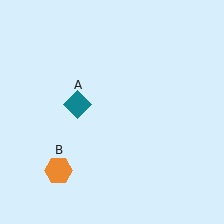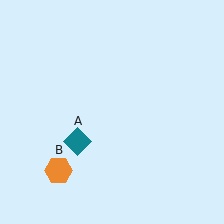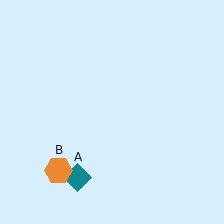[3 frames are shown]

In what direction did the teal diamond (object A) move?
The teal diamond (object A) moved down.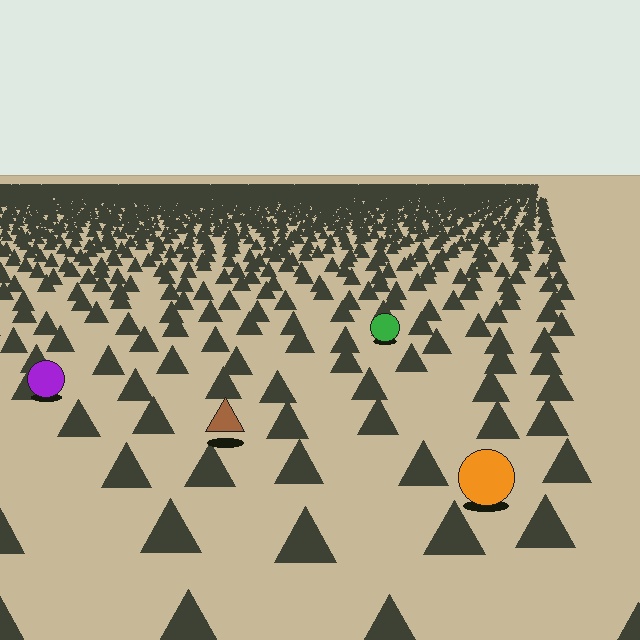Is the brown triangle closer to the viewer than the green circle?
Yes. The brown triangle is closer — you can tell from the texture gradient: the ground texture is coarser near it.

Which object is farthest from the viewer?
The green circle is farthest from the viewer. It appears smaller and the ground texture around it is denser.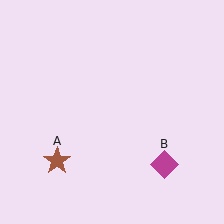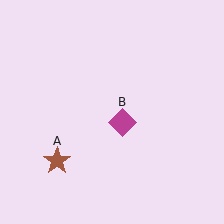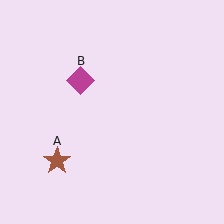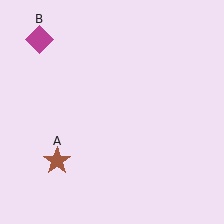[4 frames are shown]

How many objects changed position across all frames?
1 object changed position: magenta diamond (object B).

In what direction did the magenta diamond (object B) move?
The magenta diamond (object B) moved up and to the left.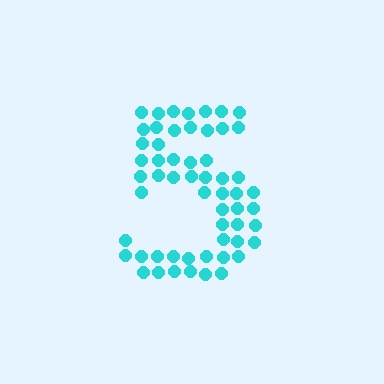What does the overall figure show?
The overall figure shows the digit 5.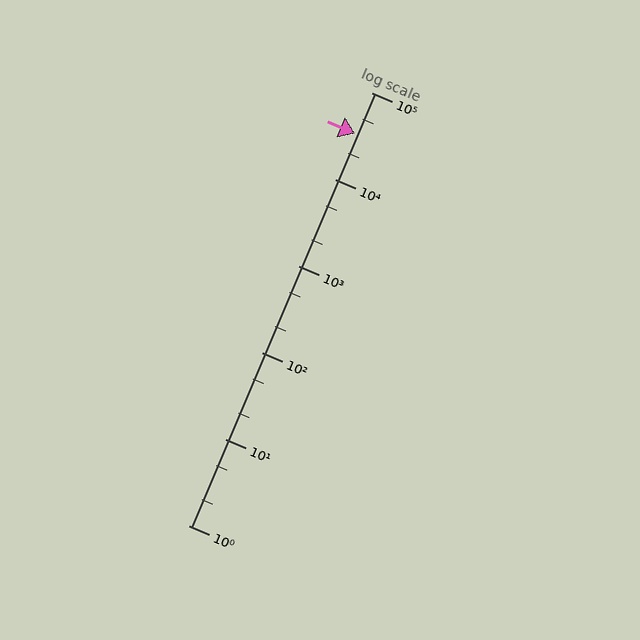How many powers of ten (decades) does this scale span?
The scale spans 5 decades, from 1 to 100000.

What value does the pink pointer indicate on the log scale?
The pointer indicates approximately 34000.